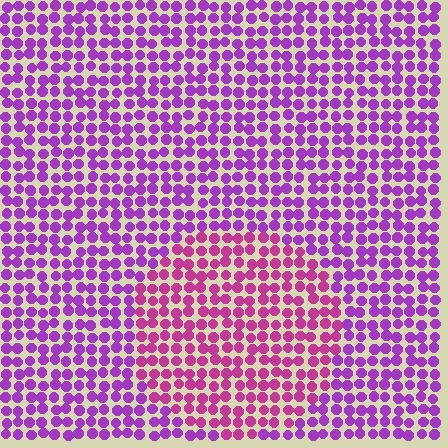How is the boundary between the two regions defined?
The boundary is defined purely by a slight shift in hue (about 33 degrees). Spacing, size, and orientation are identical on both sides.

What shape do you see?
I see a circle.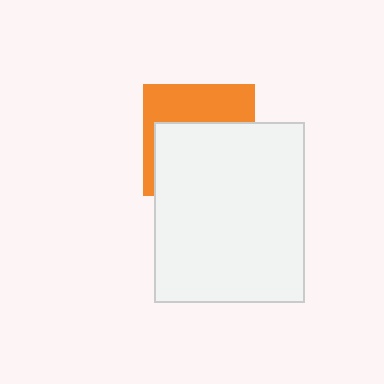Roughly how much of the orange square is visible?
A small part of it is visible (roughly 40%).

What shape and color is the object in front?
The object in front is a white rectangle.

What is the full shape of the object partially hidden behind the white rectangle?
The partially hidden object is an orange square.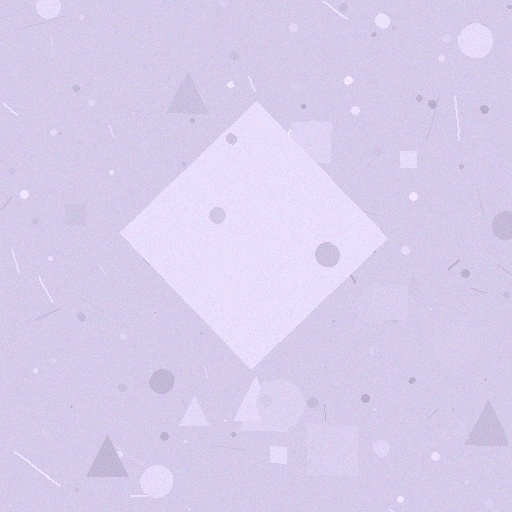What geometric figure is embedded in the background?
A diamond is embedded in the background.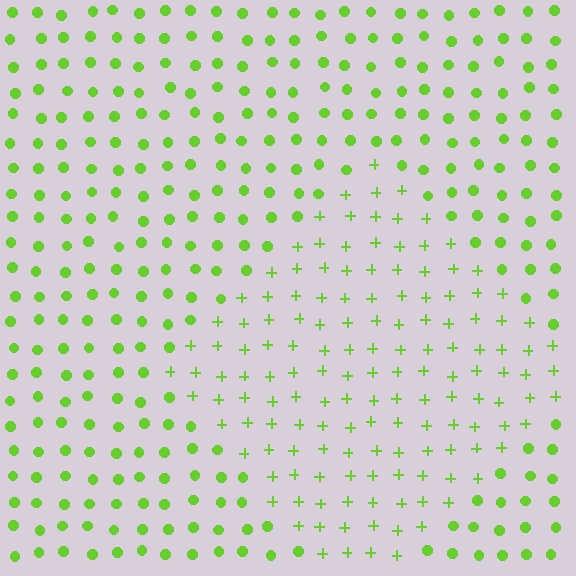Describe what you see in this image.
The image is filled with small lime elements arranged in a uniform grid. A diamond-shaped region contains plus signs, while the surrounding area contains circles. The boundary is defined purely by the change in element shape.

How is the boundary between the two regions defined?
The boundary is defined by a change in element shape: plus signs inside vs. circles outside. All elements share the same color and spacing.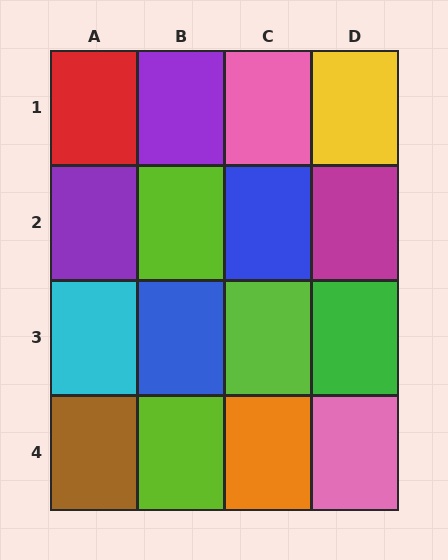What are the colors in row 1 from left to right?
Red, purple, pink, yellow.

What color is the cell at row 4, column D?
Pink.